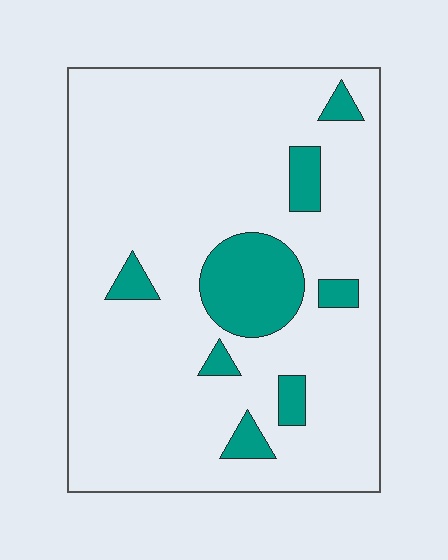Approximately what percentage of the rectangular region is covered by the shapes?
Approximately 15%.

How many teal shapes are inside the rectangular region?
8.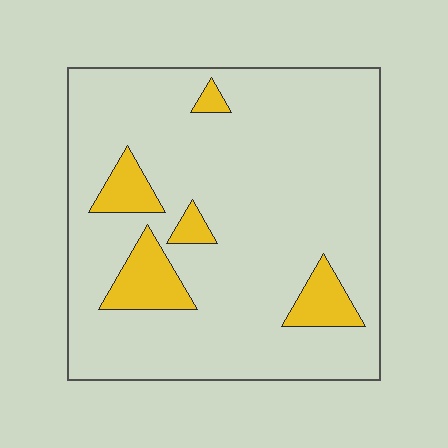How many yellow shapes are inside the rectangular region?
5.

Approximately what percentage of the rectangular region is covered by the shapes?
Approximately 10%.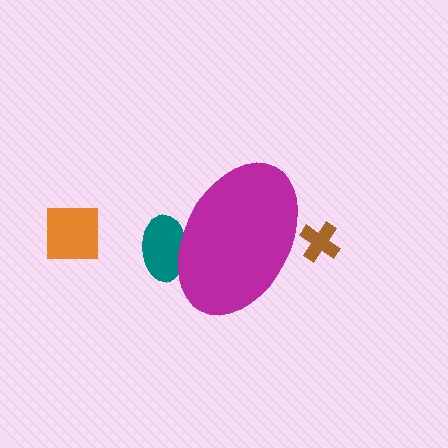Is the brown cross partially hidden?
Yes, the brown cross is partially hidden behind the magenta ellipse.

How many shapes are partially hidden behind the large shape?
2 shapes are partially hidden.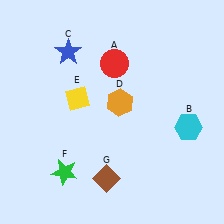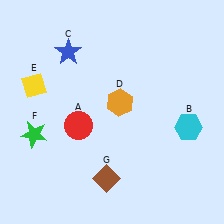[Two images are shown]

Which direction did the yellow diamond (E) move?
The yellow diamond (E) moved left.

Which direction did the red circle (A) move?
The red circle (A) moved down.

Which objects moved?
The objects that moved are: the red circle (A), the yellow diamond (E), the green star (F).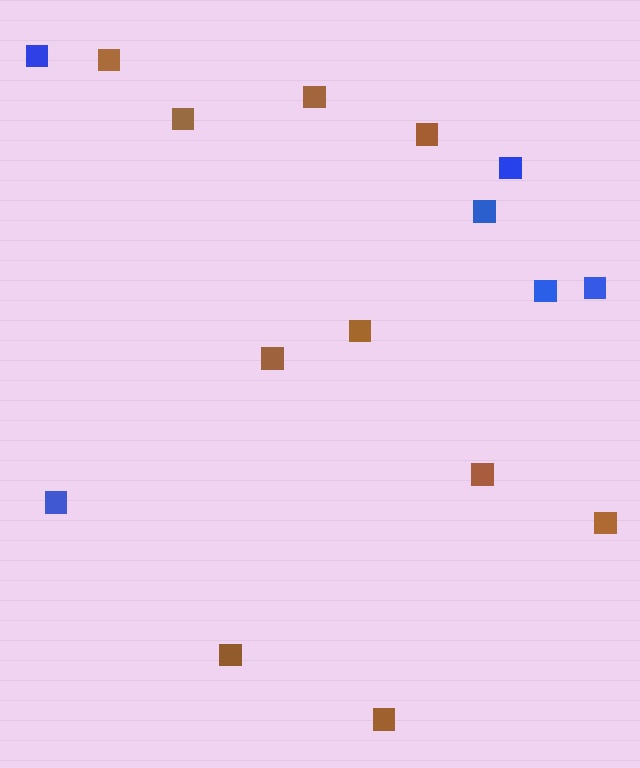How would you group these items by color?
There are 2 groups: one group of blue squares (6) and one group of brown squares (10).